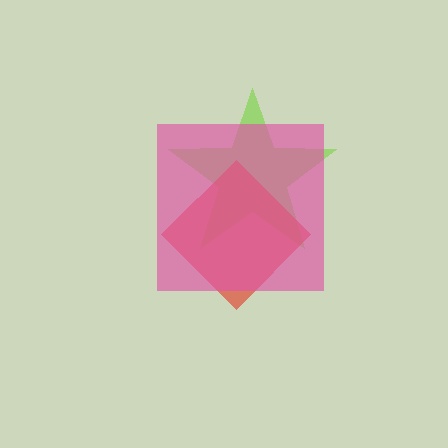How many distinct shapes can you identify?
There are 3 distinct shapes: a lime star, a red diamond, a pink square.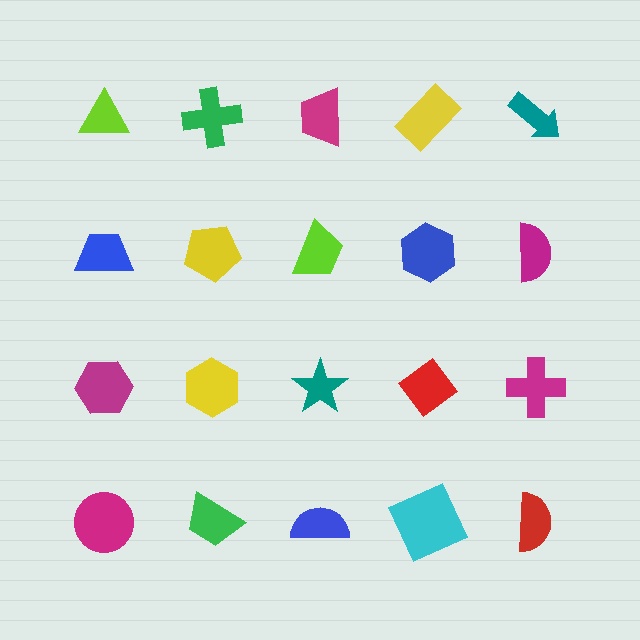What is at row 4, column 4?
A cyan square.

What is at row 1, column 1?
A lime triangle.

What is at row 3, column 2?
A yellow hexagon.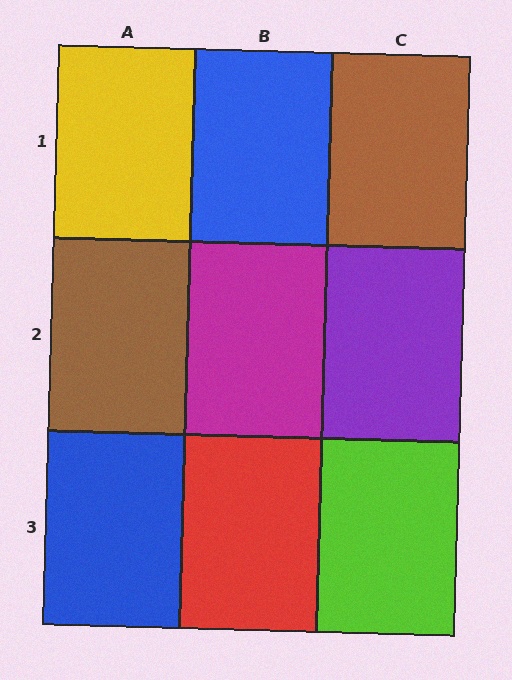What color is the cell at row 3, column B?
Red.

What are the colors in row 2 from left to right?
Brown, magenta, purple.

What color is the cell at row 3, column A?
Blue.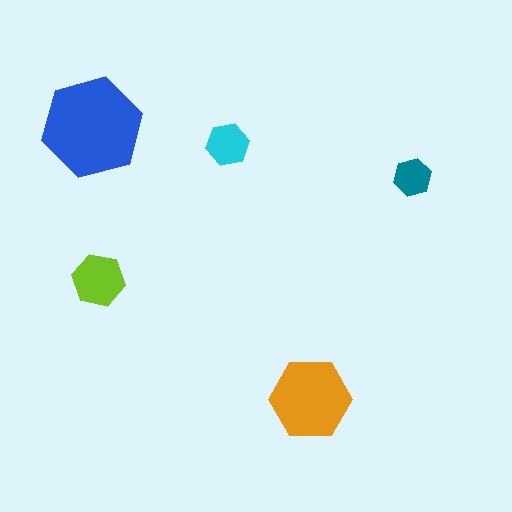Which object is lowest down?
The orange hexagon is bottommost.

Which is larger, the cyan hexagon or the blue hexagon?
The blue one.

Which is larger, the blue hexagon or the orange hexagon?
The blue one.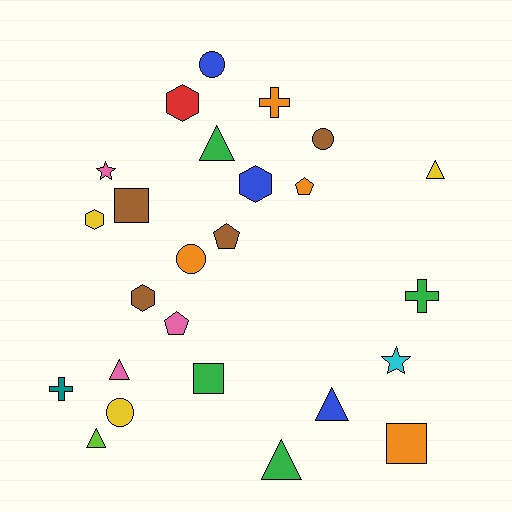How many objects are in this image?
There are 25 objects.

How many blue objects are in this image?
There are 3 blue objects.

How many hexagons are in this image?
There are 4 hexagons.